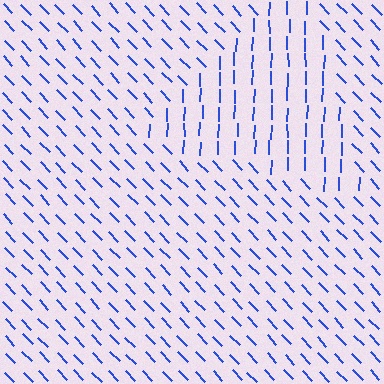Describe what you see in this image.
The image is filled with small blue line segments. A triangle region in the image has lines oriented differently from the surrounding lines, creating a visible texture boundary.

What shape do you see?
I see a triangle.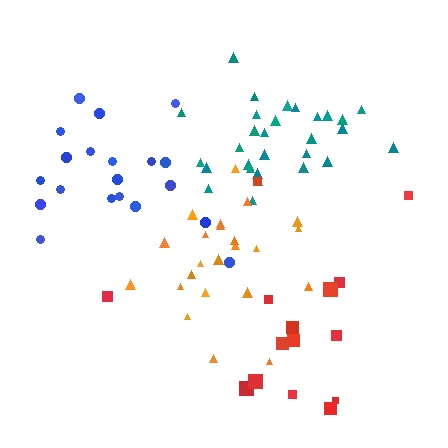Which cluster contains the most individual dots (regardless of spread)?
Teal (29).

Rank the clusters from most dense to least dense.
teal, orange, blue, red.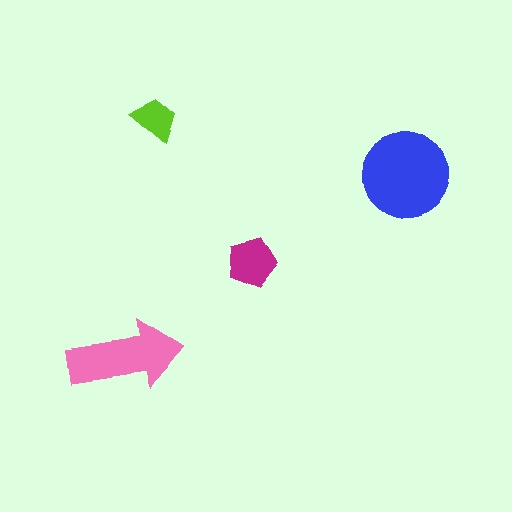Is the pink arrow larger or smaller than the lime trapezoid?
Larger.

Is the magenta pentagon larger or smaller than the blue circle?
Smaller.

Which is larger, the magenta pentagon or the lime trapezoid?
The magenta pentagon.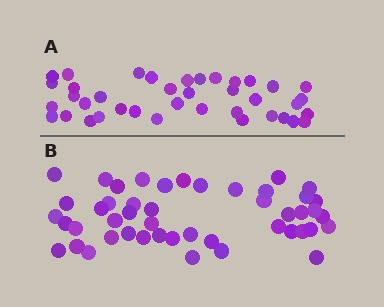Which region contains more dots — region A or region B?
Region B (the bottom region) has more dots.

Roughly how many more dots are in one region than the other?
Region B has roughly 8 or so more dots than region A.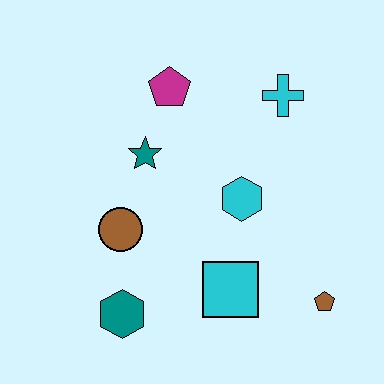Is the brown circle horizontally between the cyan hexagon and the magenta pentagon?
No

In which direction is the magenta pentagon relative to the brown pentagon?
The magenta pentagon is above the brown pentagon.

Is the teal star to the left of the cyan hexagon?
Yes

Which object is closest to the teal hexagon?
The brown circle is closest to the teal hexagon.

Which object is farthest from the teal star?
The brown pentagon is farthest from the teal star.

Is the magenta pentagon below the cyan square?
No